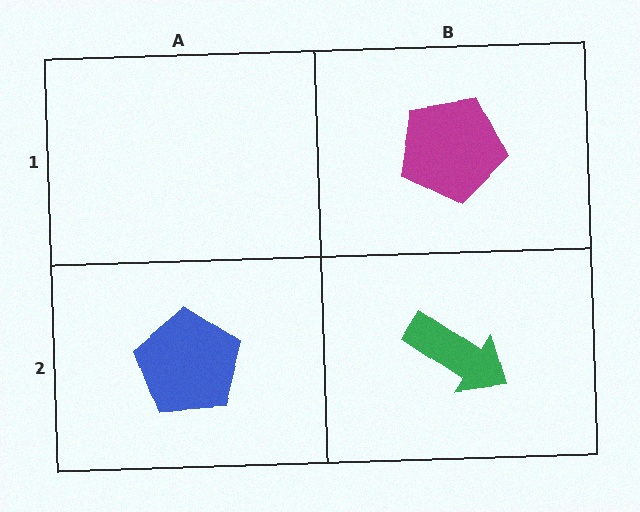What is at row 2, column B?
A green arrow.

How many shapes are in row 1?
1 shape.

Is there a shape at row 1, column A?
No, that cell is empty.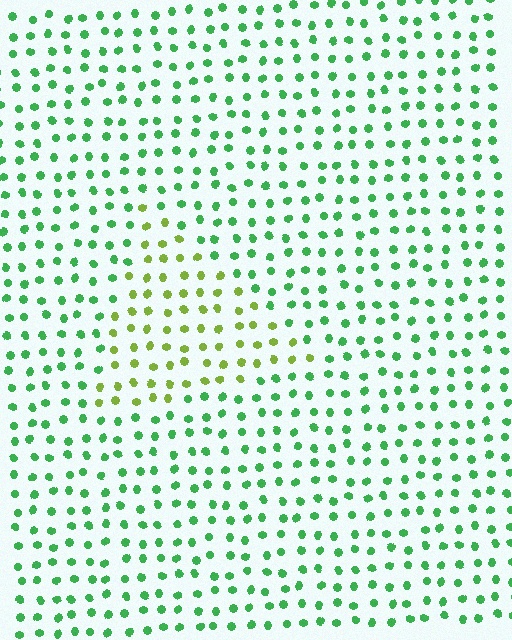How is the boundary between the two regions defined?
The boundary is defined purely by a slight shift in hue (about 45 degrees). Spacing, size, and orientation are identical on both sides.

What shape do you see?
I see a triangle.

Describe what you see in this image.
The image is filled with small green elements in a uniform arrangement. A triangle-shaped region is visible where the elements are tinted to a slightly different hue, forming a subtle color boundary.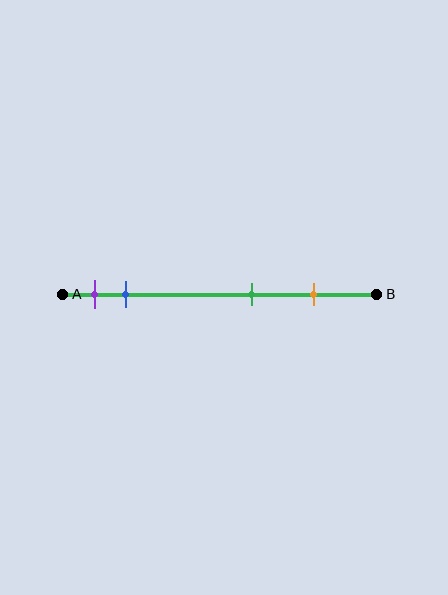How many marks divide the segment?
There are 4 marks dividing the segment.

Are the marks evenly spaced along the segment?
No, the marks are not evenly spaced.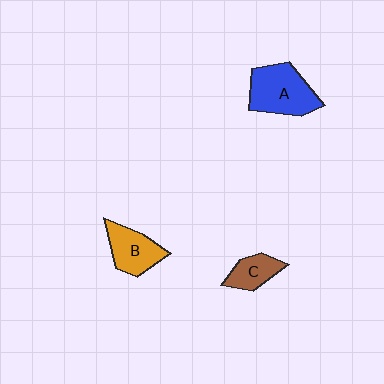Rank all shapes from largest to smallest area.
From largest to smallest: A (blue), B (orange), C (brown).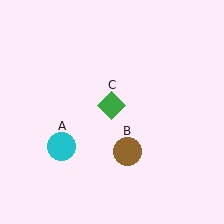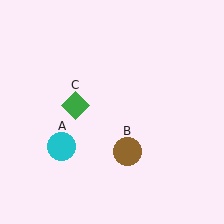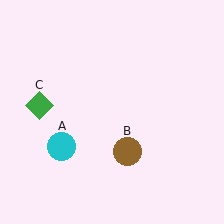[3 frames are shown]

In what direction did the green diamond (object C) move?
The green diamond (object C) moved left.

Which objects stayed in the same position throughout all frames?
Cyan circle (object A) and brown circle (object B) remained stationary.